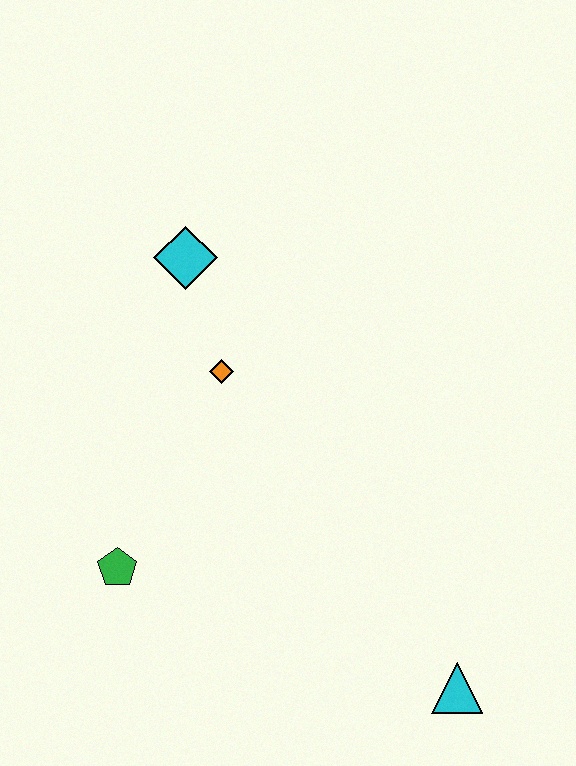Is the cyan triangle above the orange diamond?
No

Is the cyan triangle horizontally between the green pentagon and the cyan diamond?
No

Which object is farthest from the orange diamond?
The cyan triangle is farthest from the orange diamond.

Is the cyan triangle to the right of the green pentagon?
Yes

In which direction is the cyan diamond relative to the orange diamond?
The cyan diamond is above the orange diamond.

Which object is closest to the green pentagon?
The orange diamond is closest to the green pentagon.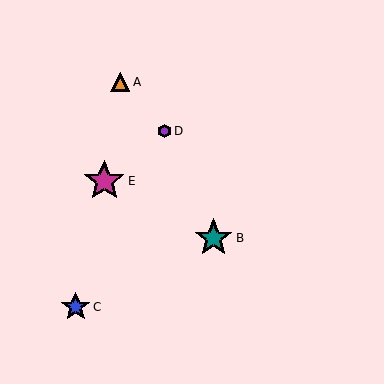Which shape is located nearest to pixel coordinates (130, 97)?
The orange triangle (labeled A) at (120, 82) is nearest to that location.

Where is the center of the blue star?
The center of the blue star is at (76, 307).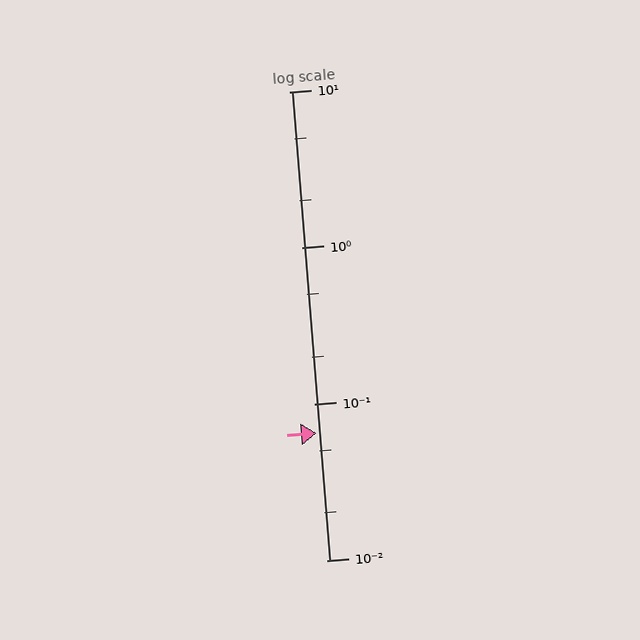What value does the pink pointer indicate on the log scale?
The pointer indicates approximately 0.065.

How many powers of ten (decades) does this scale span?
The scale spans 3 decades, from 0.01 to 10.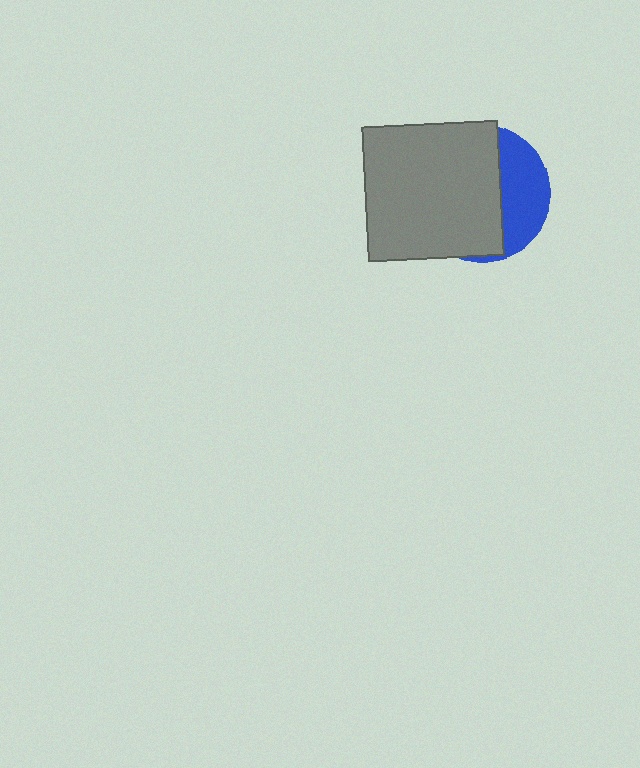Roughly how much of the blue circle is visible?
A small part of it is visible (roughly 33%).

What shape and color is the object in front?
The object in front is a gray square.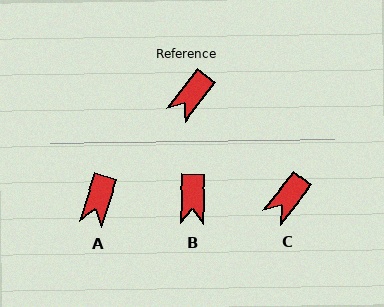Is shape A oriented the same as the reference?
No, it is off by about 21 degrees.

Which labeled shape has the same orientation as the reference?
C.